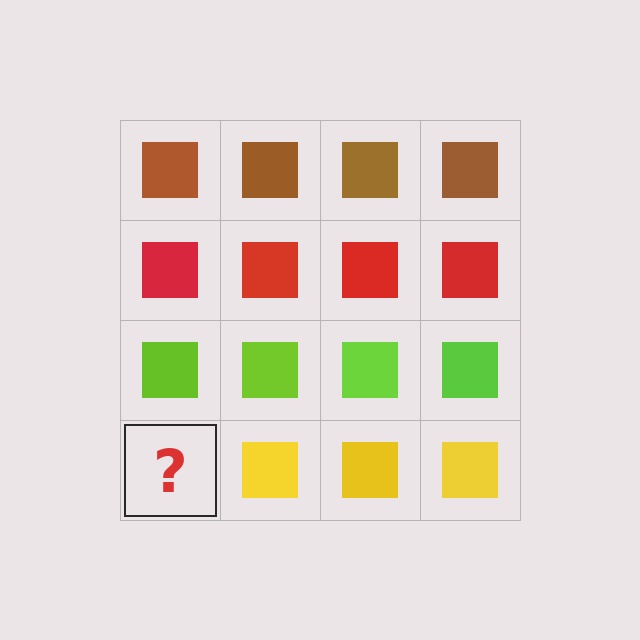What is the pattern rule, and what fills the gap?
The rule is that each row has a consistent color. The gap should be filled with a yellow square.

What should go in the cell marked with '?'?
The missing cell should contain a yellow square.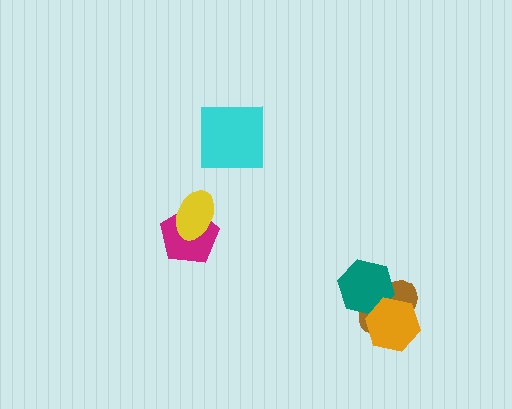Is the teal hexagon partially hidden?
Yes, it is partially covered by another shape.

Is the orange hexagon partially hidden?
No, no other shape covers it.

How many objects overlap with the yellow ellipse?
1 object overlaps with the yellow ellipse.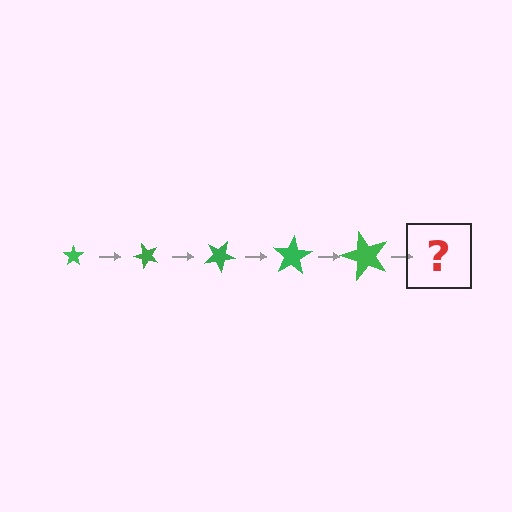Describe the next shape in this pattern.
It should be a star, larger than the previous one and rotated 250 degrees from the start.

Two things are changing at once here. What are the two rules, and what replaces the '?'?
The two rules are that the star grows larger each step and it rotates 50 degrees each step. The '?' should be a star, larger than the previous one and rotated 250 degrees from the start.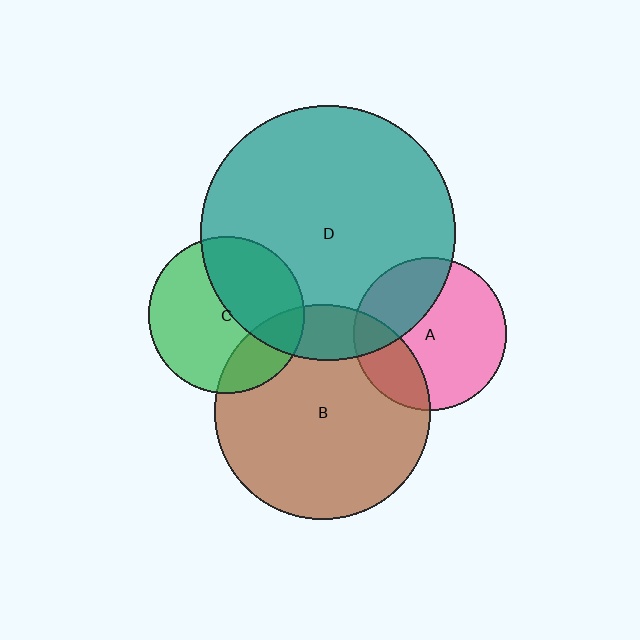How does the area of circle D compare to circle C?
Approximately 2.7 times.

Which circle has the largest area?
Circle D (teal).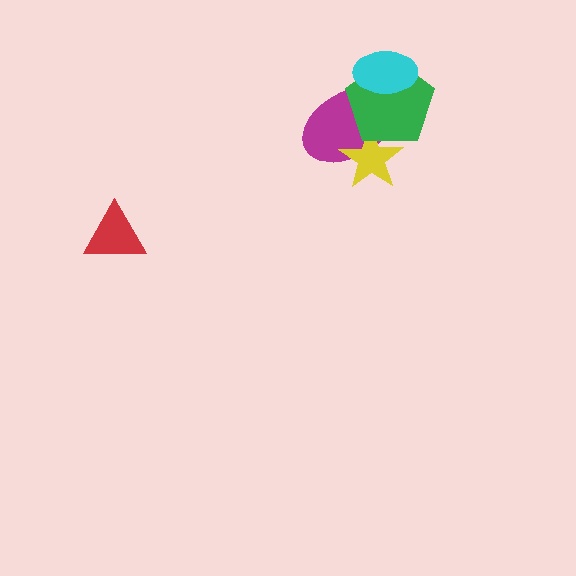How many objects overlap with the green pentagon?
3 objects overlap with the green pentagon.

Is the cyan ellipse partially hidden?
No, no other shape covers it.